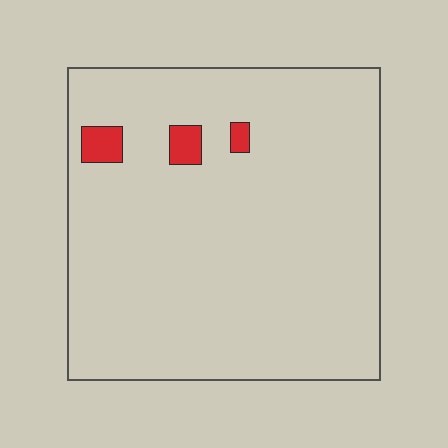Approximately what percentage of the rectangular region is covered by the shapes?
Approximately 5%.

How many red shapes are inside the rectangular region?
3.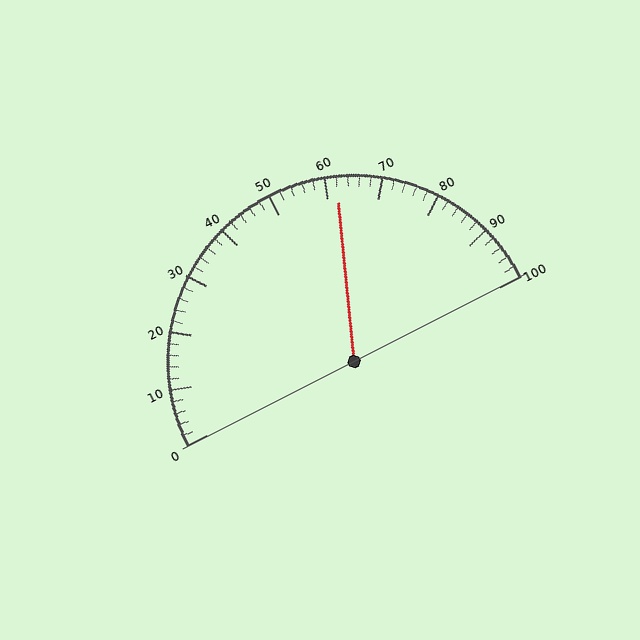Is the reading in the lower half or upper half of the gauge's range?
The reading is in the upper half of the range (0 to 100).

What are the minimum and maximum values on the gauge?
The gauge ranges from 0 to 100.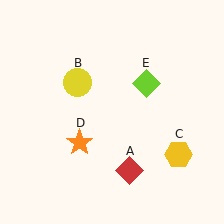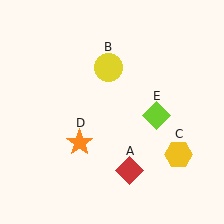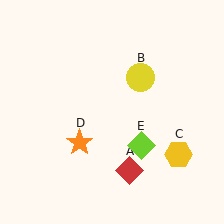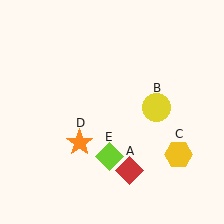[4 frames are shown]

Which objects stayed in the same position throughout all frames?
Red diamond (object A) and yellow hexagon (object C) and orange star (object D) remained stationary.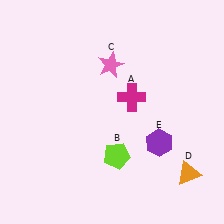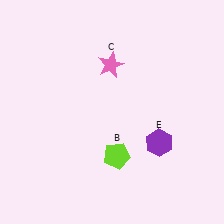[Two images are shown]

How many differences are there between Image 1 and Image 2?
There are 2 differences between the two images.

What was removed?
The magenta cross (A), the orange triangle (D) were removed in Image 2.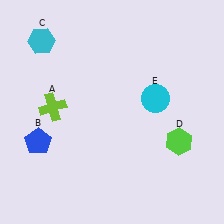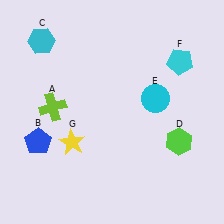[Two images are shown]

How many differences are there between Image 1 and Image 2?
There are 2 differences between the two images.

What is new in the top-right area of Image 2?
A cyan pentagon (F) was added in the top-right area of Image 2.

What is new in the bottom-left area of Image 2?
A yellow star (G) was added in the bottom-left area of Image 2.